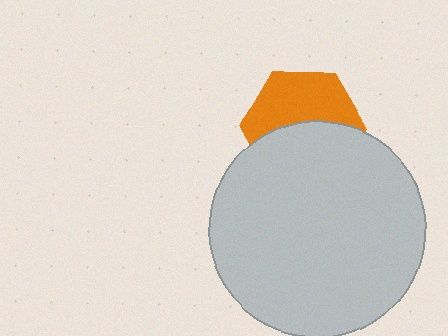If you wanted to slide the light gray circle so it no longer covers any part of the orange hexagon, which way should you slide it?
Slide it down — that is the most direct way to separate the two shapes.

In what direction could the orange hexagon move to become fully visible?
The orange hexagon could move up. That would shift it out from behind the light gray circle entirely.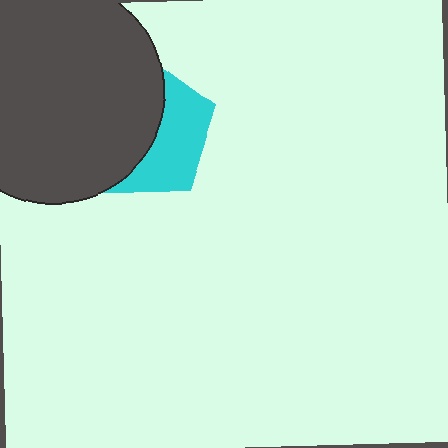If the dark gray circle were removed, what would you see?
You would see the complete cyan pentagon.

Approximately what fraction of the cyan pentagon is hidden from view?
Roughly 57% of the cyan pentagon is hidden behind the dark gray circle.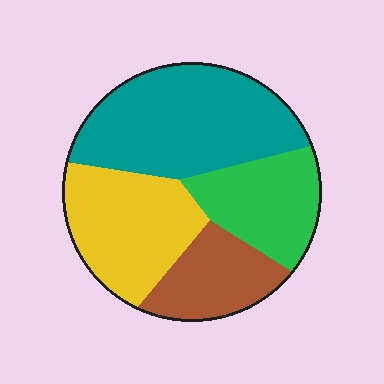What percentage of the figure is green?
Green takes up about one fifth (1/5) of the figure.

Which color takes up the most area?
Teal, at roughly 35%.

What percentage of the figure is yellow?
Yellow covers around 25% of the figure.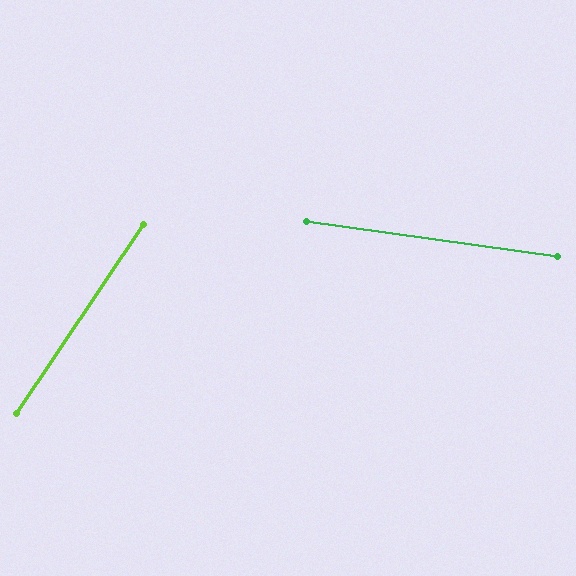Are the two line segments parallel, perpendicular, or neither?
Neither parallel nor perpendicular — they differ by about 64°.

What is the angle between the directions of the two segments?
Approximately 64 degrees.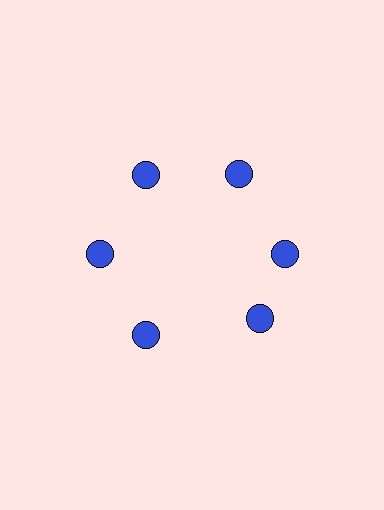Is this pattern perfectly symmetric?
No. The 6 blue circles are arranged in a ring, but one element near the 5 o'clock position is rotated out of alignment along the ring, breaking the 6-fold rotational symmetry.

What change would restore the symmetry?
The symmetry would be restored by rotating it back into even spacing with its neighbors so that all 6 circles sit at equal angles and equal distance from the center.